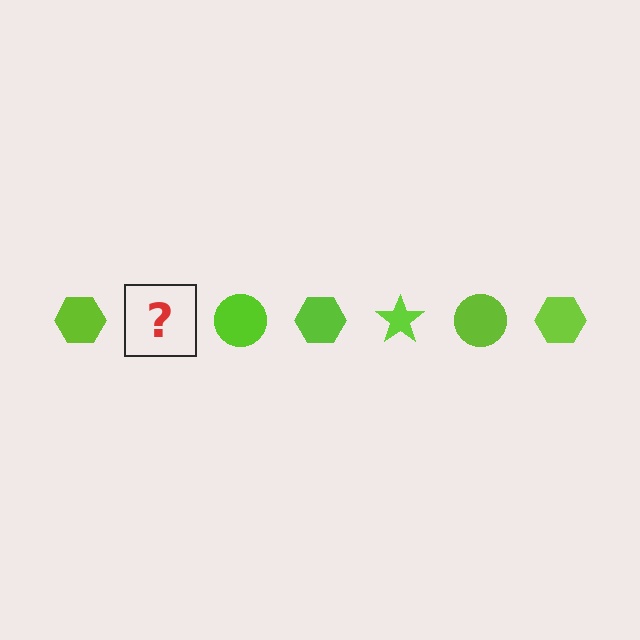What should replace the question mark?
The question mark should be replaced with a lime star.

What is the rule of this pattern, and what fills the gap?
The rule is that the pattern cycles through hexagon, star, circle shapes in lime. The gap should be filled with a lime star.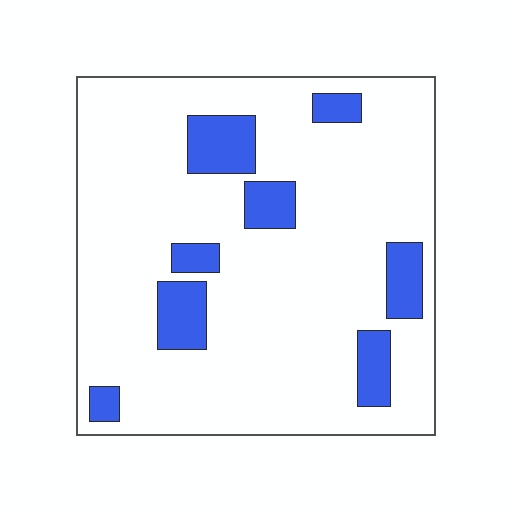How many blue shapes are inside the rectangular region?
8.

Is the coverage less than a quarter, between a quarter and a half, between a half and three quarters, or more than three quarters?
Less than a quarter.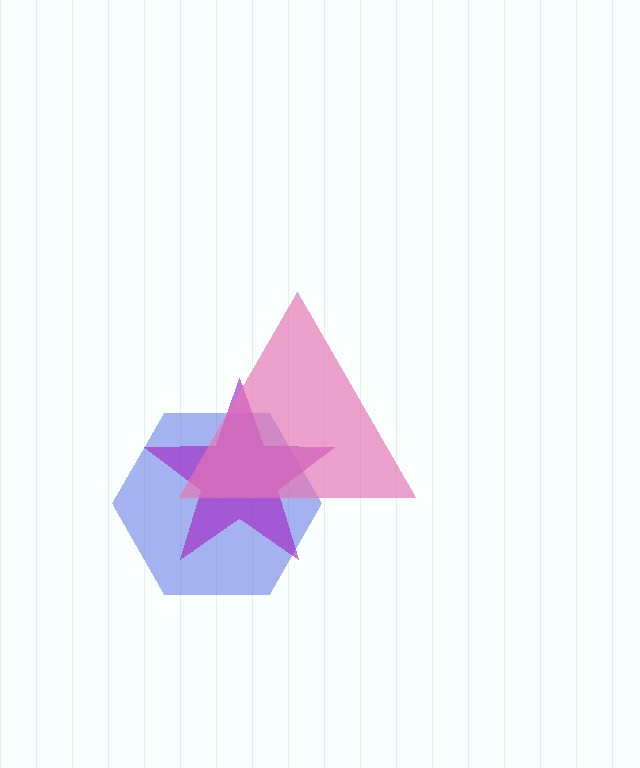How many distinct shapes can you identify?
There are 3 distinct shapes: a blue hexagon, a purple star, a pink triangle.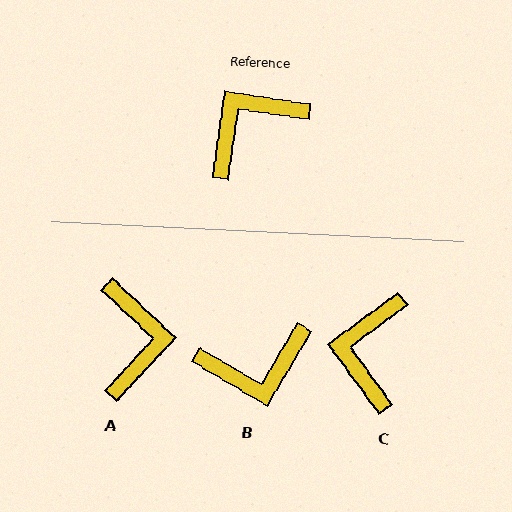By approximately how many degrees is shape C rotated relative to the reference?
Approximately 45 degrees counter-clockwise.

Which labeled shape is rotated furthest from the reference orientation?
B, about 158 degrees away.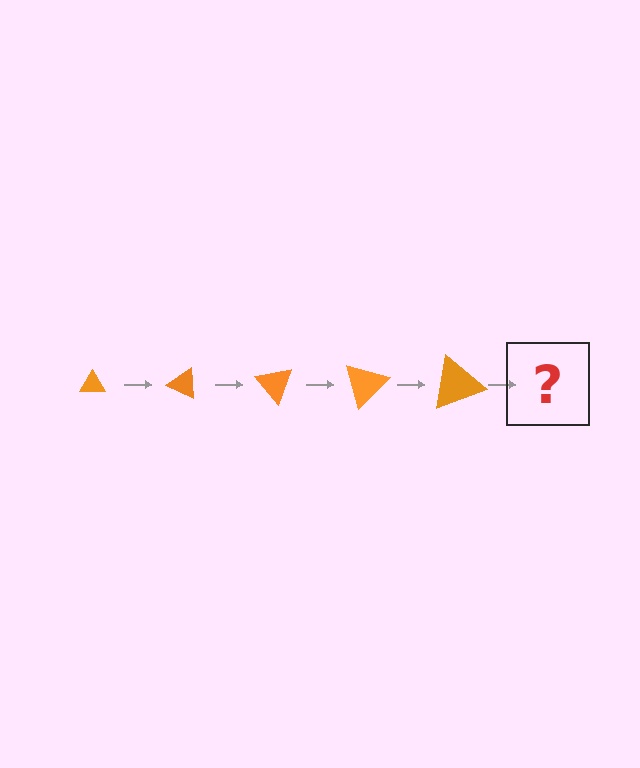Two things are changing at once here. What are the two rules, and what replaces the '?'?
The two rules are that the triangle grows larger each step and it rotates 25 degrees each step. The '?' should be a triangle, larger than the previous one and rotated 125 degrees from the start.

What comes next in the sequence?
The next element should be a triangle, larger than the previous one and rotated 125 degrees from the start.